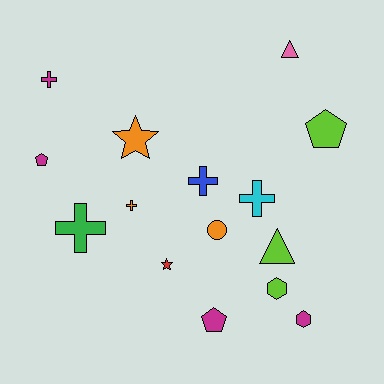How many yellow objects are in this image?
There are no yellow objects.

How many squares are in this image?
There are no squares.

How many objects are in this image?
There are 15 objects.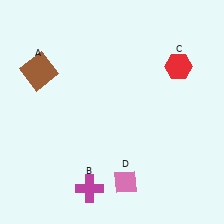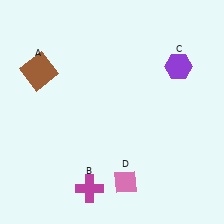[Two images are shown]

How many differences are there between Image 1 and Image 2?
There is 1 difference between the two images.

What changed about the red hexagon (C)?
In Image 1, C is red. In Image 2, it changed to purple.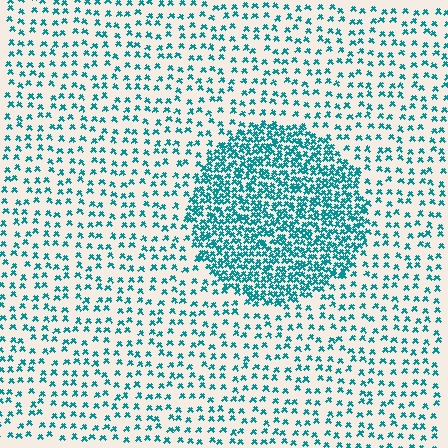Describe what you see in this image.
The image contains small teal elements arranged at two different densities. A circle-shaped region is visible where the elements are more densely packed than the surrounding area.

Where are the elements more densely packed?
The elements are more densely packed inside the circle boundary.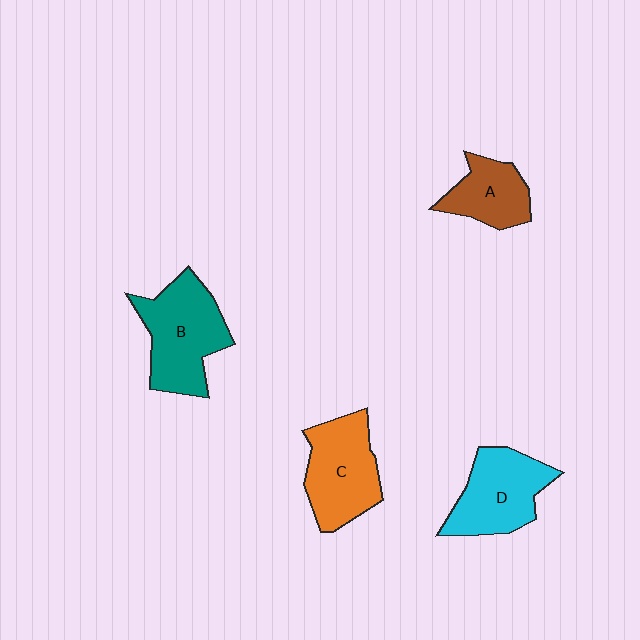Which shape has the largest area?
Shape B (teal).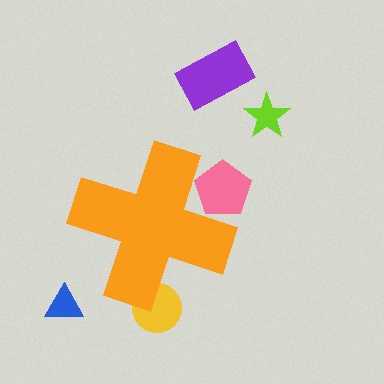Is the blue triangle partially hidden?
No, the blue triangle is fully visible.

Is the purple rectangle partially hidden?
No, the purple rectangle is fully visible.